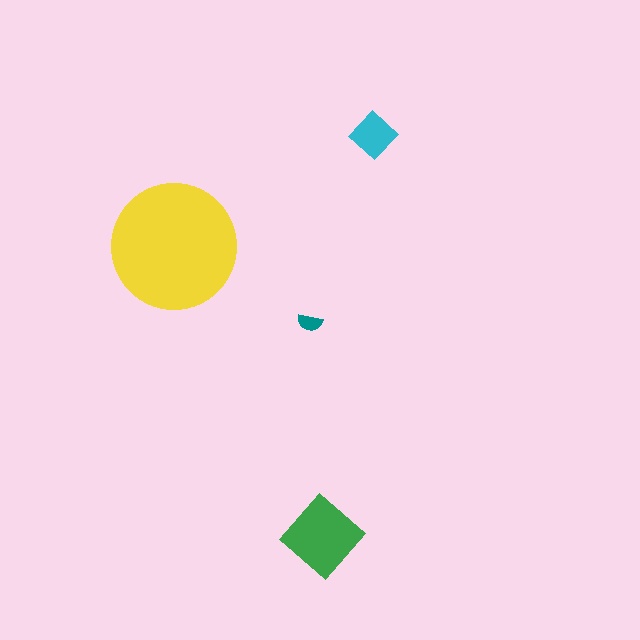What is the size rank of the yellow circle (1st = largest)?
1st.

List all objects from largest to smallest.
The yellow circle, the green diamond, the cyan diamond, the teal semicircle.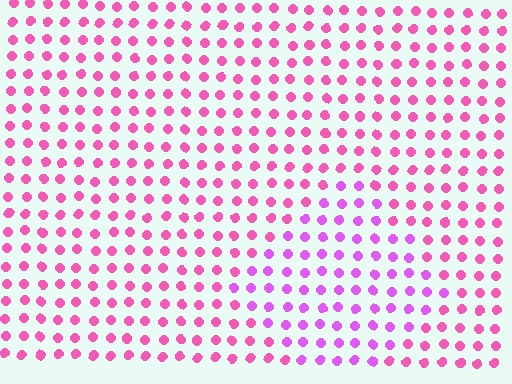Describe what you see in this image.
The image is filled with small pink elements in a uniform arrangement. A diamond-shaped region is visible where the elements are tinted to a slightly different hue, forming a subtle color boundary.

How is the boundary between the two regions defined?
The boundary is defined purely by a slight shift in hue (about 31 degrees). Spacing, size, and orientation are identical on both sides.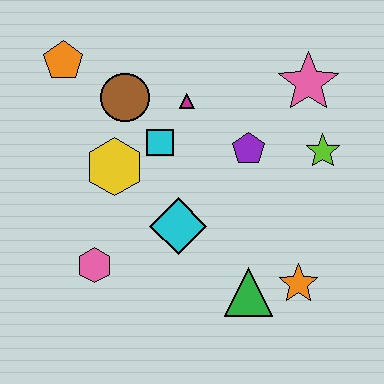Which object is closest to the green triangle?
The orange star is closest to the green triangle.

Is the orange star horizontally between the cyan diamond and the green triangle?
No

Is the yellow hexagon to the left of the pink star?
Yes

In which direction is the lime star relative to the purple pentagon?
The lime star is to the right of the purple pentagon.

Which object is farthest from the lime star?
The orange pentagon is farthest from the lime star.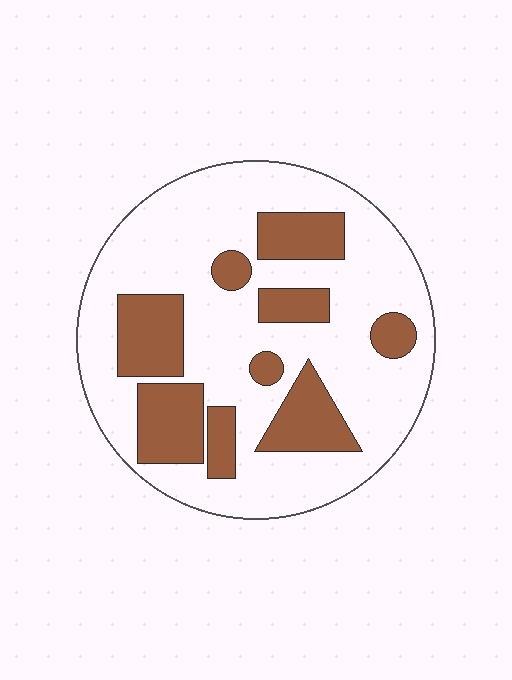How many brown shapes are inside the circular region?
9.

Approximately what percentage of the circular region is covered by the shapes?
Approximately 30%.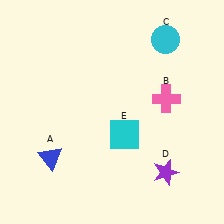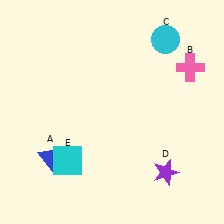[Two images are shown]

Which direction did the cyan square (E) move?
The cyan square (E) moved left.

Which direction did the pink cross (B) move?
The pink cross (B) moved up.